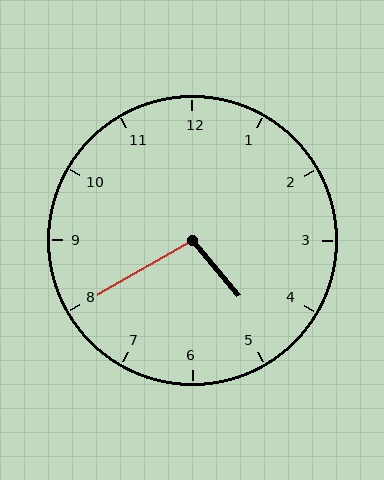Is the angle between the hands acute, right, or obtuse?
It is obtuse.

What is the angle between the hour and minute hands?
Approximately 100 degrees.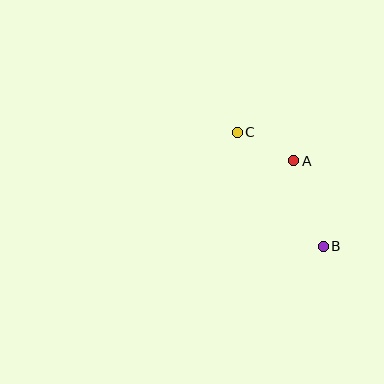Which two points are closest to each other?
Points A and C are closest to each other.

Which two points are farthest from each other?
Points B and C are farthest from each other.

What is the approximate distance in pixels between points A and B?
The distance between A and B is approximately 90 pixels.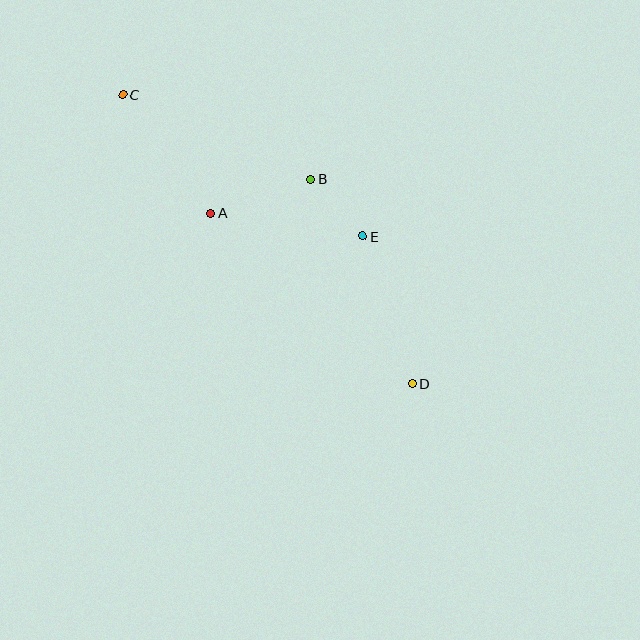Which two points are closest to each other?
Points B and E are closest to each other.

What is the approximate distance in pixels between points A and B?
The distance between A and B is approximately 105 pixels.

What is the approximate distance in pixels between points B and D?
The distance between B and D is approximately 229 pixels.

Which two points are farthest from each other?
Points C and D are farthest from each other.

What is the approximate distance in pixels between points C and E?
The distance between C and E is approximately 279 pixels.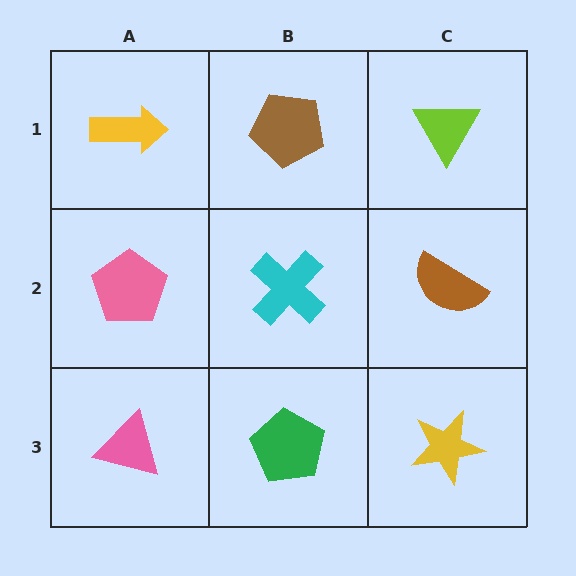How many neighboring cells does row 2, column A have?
3.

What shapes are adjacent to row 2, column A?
A yellow arrow (row 1, column A), a pink triangle (row 3, column A), a cyan cross (row 2, column B).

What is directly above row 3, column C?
A brown semicircle.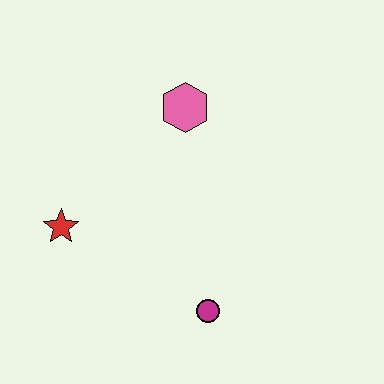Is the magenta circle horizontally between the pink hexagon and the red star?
No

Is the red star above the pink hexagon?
No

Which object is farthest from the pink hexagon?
The magenta circle is farthest from the pink hexagon.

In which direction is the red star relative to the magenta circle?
The red star is to the left of the magenta circle.